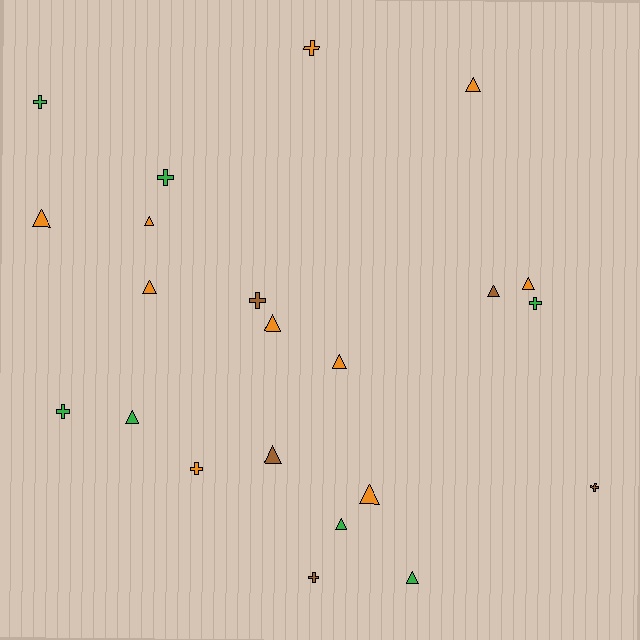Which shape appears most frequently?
Triangle, with 13 objects.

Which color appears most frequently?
Orange, with 10 objects.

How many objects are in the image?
There are 22 objects.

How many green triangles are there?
There are 3 green triangles.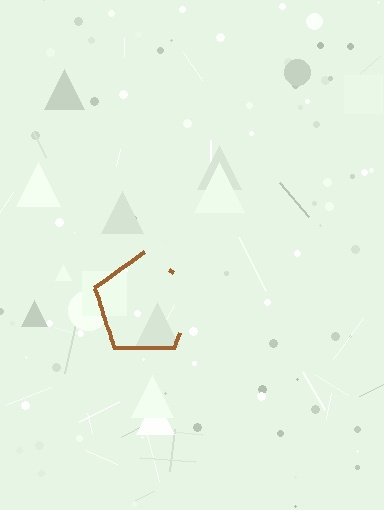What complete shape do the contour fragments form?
The contour fragments form a pentagon.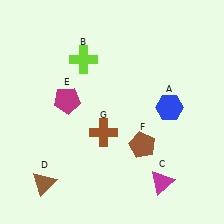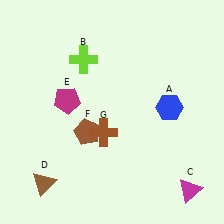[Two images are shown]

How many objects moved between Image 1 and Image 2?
2 objects moved between the two images.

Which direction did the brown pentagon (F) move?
The brown pentagon (F) moved left.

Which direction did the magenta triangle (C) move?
The magenta triangle (C) moved right.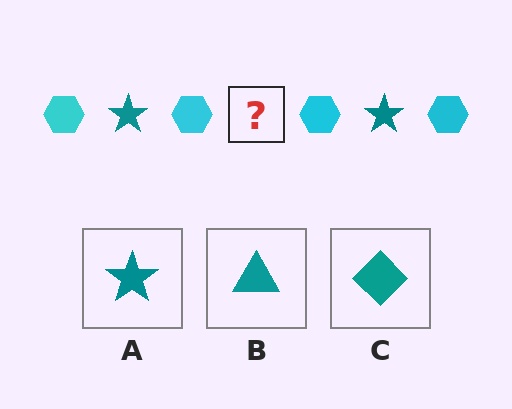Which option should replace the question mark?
Option A.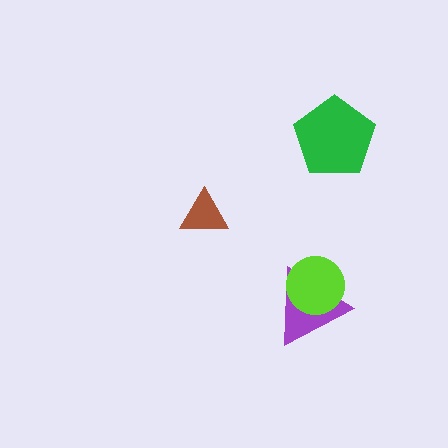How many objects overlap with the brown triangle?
0 objects overlap with the brown triangle.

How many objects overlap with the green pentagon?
0 objects overlap with the green pentagon.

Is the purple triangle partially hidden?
Yes, it is partially covered by another shape.